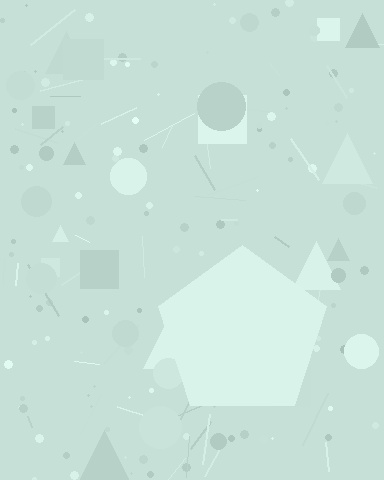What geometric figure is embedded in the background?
A pentagon is embedded in the background.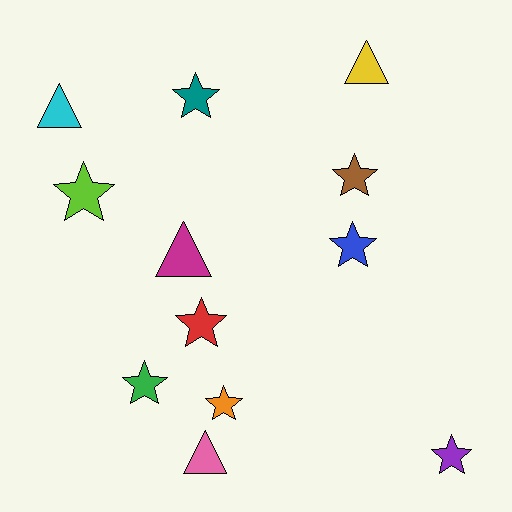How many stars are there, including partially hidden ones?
There are 8 stars.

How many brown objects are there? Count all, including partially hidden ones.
There is 1 brown object.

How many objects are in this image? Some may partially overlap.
There are 12 objects.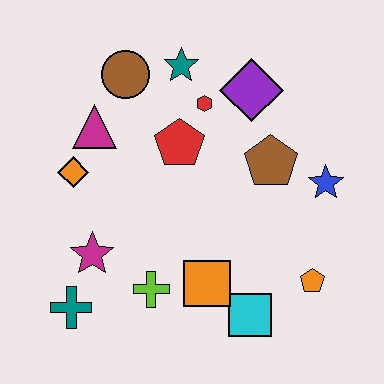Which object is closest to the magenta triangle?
The orange diamond is closest to the magenta triangle.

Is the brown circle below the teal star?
Yes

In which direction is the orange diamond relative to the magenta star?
The orange diamond is above the magenta star.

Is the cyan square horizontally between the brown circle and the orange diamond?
No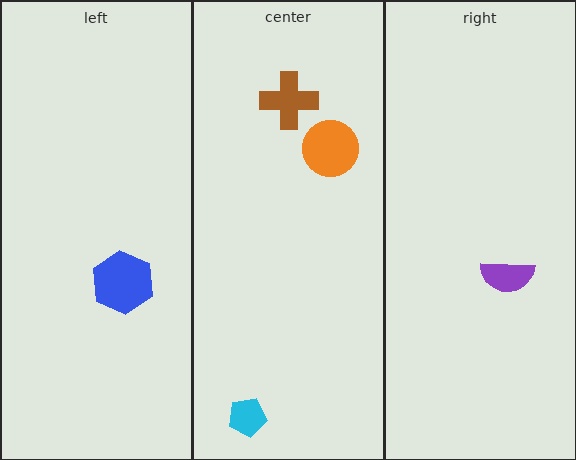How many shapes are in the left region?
1.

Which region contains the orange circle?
The center region.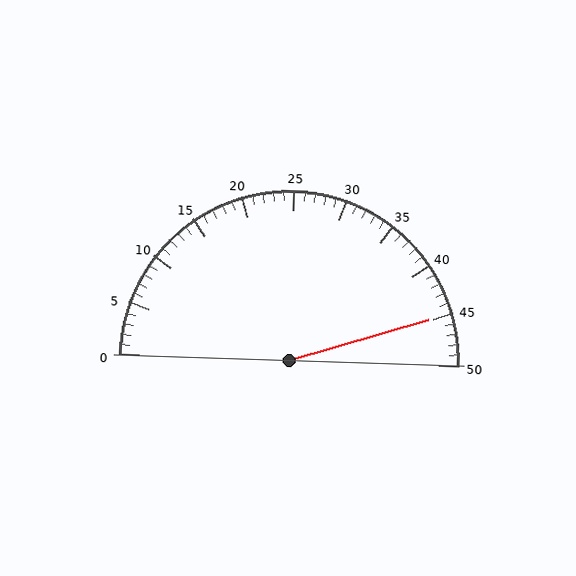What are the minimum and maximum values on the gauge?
The gauge ranges from 0 to 50.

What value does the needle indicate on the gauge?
The needle indicates approximately 45.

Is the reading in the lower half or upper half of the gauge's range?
The reading is in the upper half of the range (0 to 50).